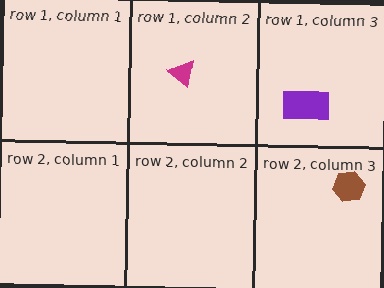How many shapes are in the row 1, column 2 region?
1.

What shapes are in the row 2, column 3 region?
The brown hexagon.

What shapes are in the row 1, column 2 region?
The magenta triangle.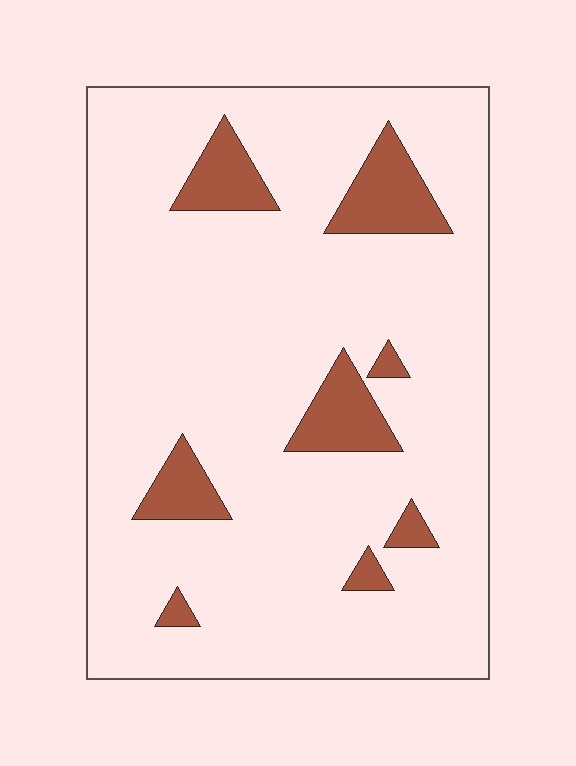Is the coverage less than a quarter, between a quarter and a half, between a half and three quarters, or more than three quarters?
Less than a quarter.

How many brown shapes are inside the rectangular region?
8.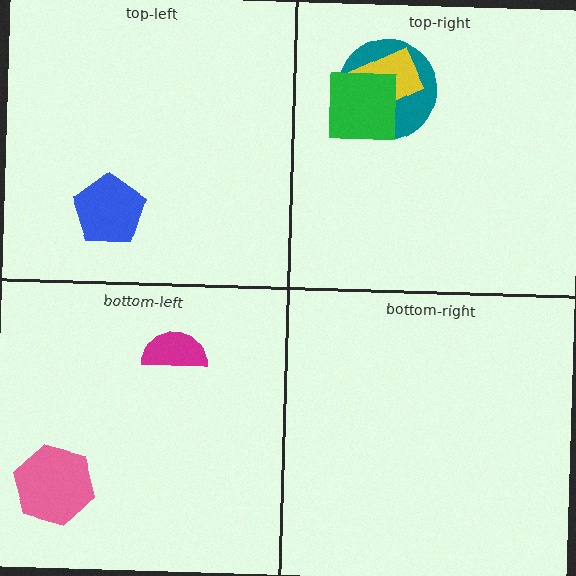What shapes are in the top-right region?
The teal circle, the yellow rectangle, the green square.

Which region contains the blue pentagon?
The top-left region.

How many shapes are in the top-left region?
1.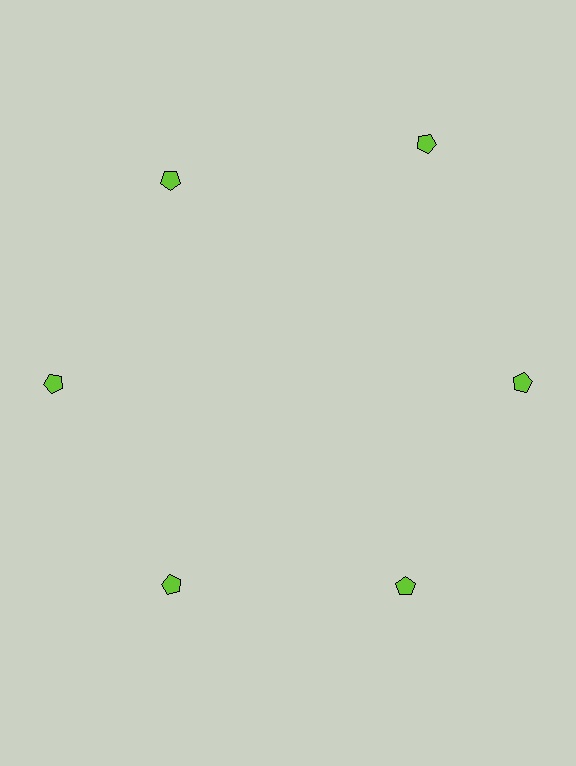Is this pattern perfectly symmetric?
No. The 6 lime pentagons are arranged in a ring, but one element near the 1 o'clock position is pushed outward from the center, breaking the 6-fold rotational symmetry.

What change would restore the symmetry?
The symmetry would be restored by moving it inward, back onto the ring so that all 6 pentagons sit at equal angles and equal distance from the center.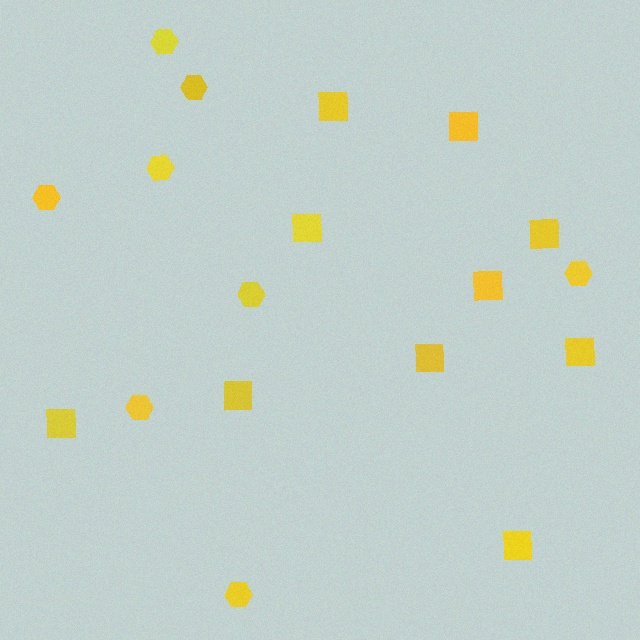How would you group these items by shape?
There are 2 groups: one group of hexagons (8) and one group of squares (10).